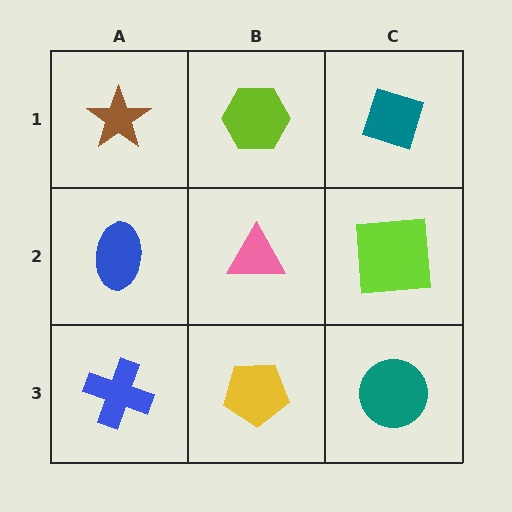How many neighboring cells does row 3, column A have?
2.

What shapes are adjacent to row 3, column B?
A pink triangle (row 2, column B), a blue cross (row 3, column A), a teal circle (row 3, column C).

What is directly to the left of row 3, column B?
A blue cross.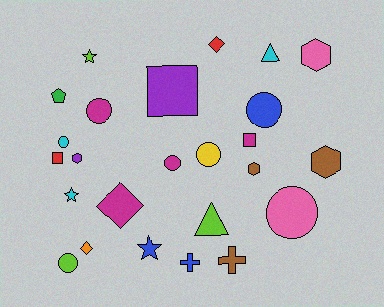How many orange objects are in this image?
There is 1 orange object.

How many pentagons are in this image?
There is 1 pentagon.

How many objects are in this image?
There are 25 objects.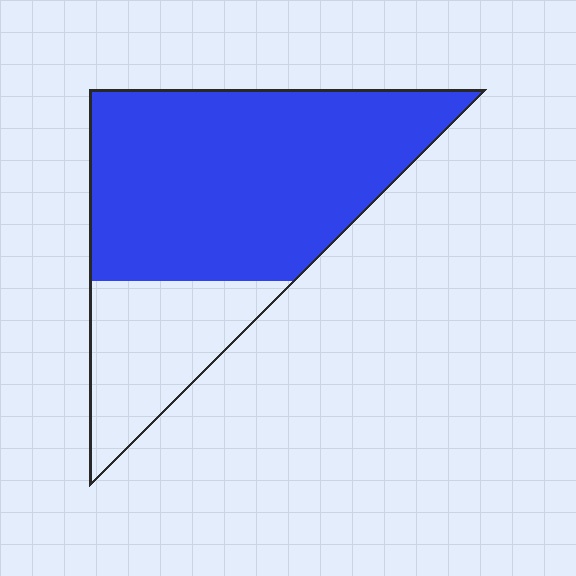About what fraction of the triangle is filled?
About three quarters (3/4).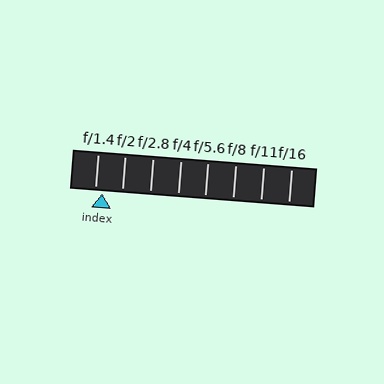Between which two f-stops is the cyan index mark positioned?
The index mark is between f/1.4 and f/2.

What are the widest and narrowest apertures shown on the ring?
The widest aperture shown is f/1.4 and the narrowest is f/16.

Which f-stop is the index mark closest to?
The index mark is closest to f/1.4.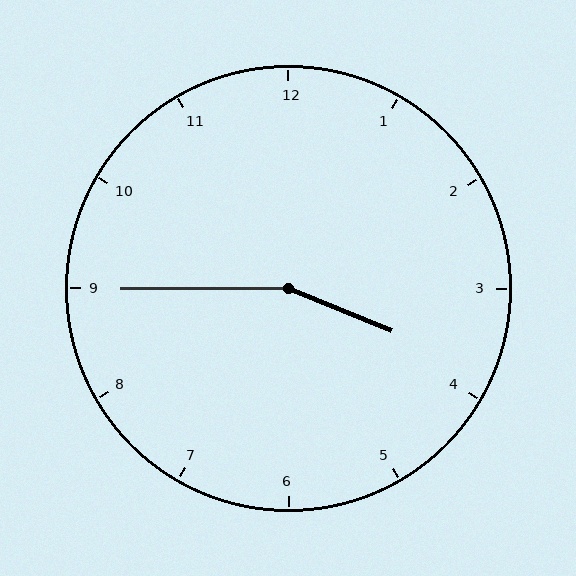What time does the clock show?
3:45.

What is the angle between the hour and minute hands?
Approximately 158 degrees.